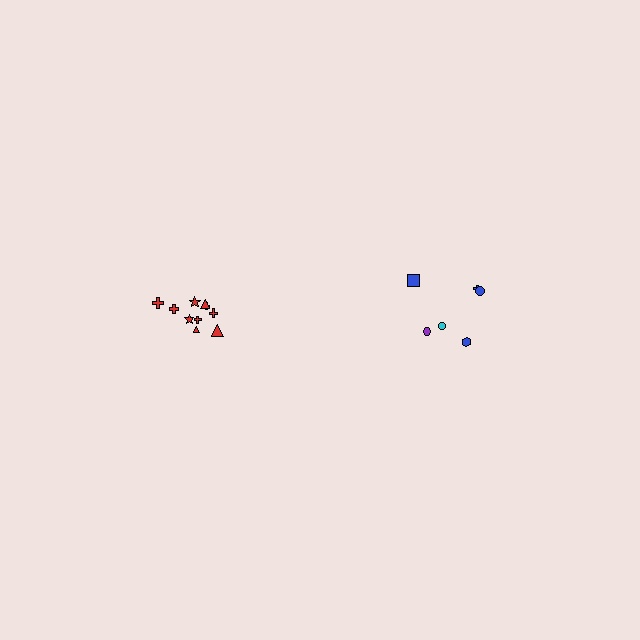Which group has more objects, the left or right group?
The left group.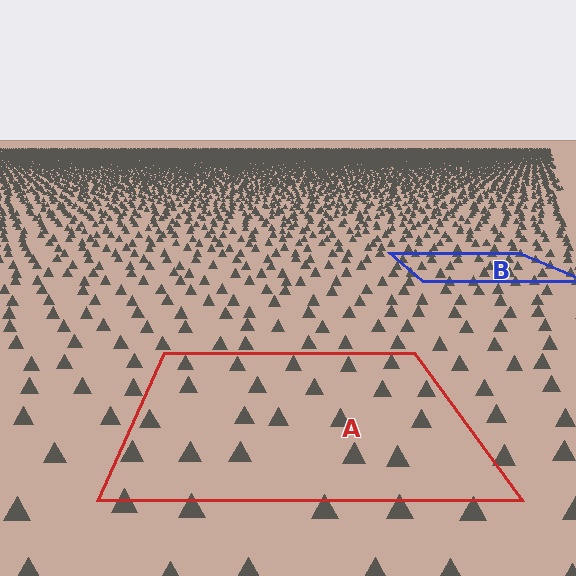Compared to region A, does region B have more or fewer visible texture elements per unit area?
Region B has more texture elements per unit area — they are packed more densely because it is farther away.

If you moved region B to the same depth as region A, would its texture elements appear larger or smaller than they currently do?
They would appear larger. At a closer depth, the same texture elements are projected at a bigger on-screen size.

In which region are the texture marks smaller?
The texture marks are smaller in region B, because it is farther away.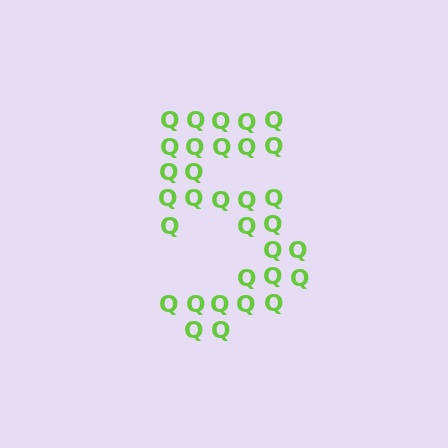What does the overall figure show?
The overall figure shows the digit 5.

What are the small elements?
The small elements are letter Q's.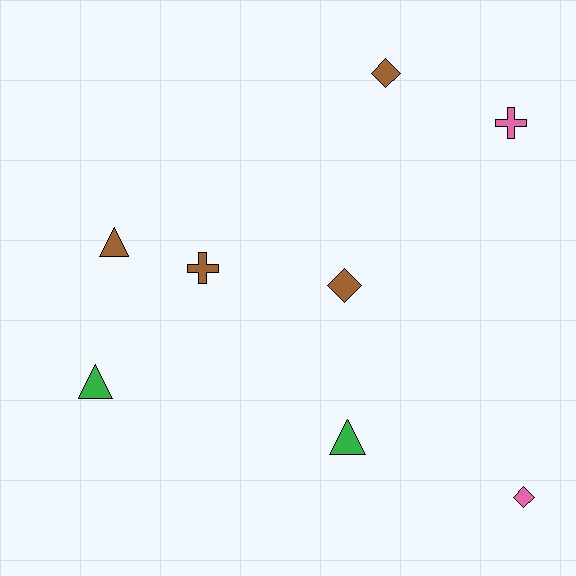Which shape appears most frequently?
Triangle, with 3 objects.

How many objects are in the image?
There are 8 objects.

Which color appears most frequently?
Brown, with 4 objects.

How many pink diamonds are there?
There is 1 pink diamond.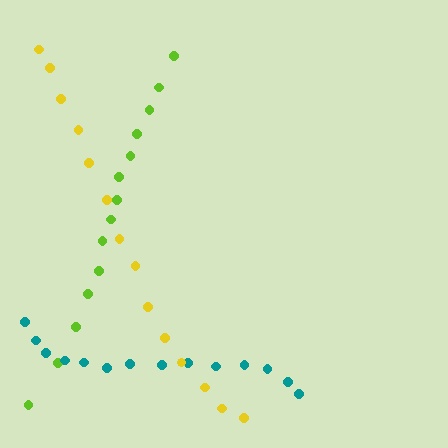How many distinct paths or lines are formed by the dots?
There are 3 distinct paths.